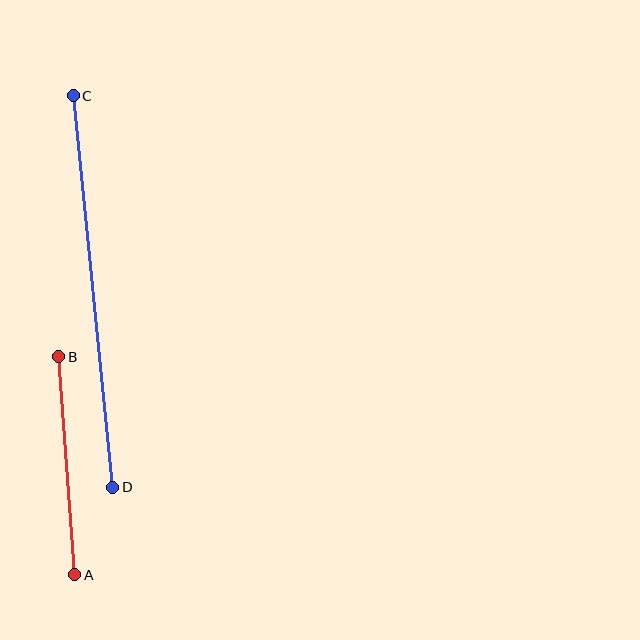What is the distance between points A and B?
The distance is approximately 219 pixels.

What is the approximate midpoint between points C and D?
The midpoint is at approximately (93, 292) pixels.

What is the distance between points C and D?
The distance is approximately 394 pixels.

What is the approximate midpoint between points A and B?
The midpoint is at approximately (67, 466) pixels.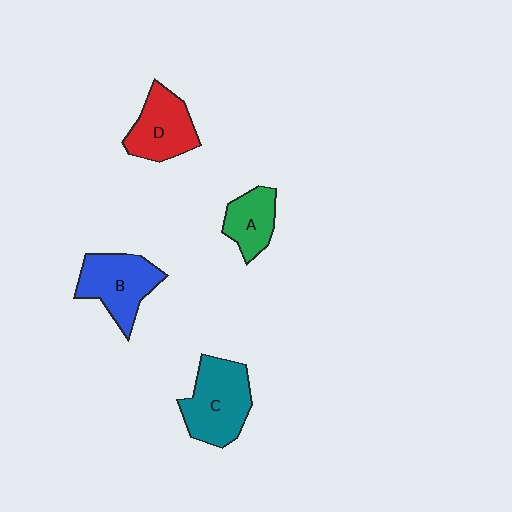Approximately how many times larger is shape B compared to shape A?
Approximately 1.5 times.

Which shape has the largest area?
Shape C (teal).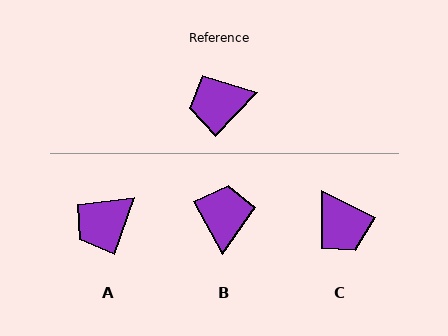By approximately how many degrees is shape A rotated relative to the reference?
Approximately 23 degrees counter-clockwise.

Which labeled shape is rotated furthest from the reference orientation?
B, about 108 degrees away.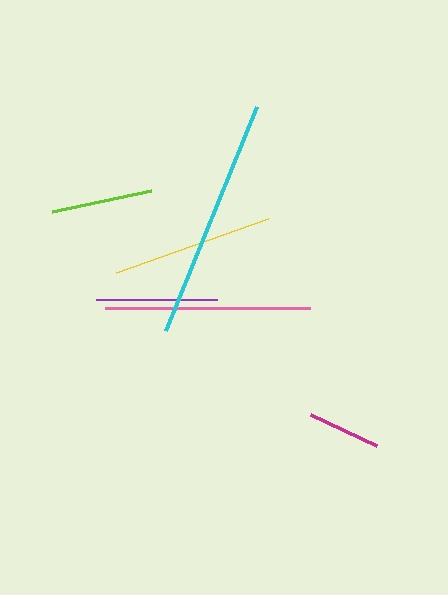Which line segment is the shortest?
The magenta line is the shortest at approximately 73 pixels.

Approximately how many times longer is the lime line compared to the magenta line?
The lime line is approximately 1.4 times the length of the magenta line.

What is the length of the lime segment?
The lime segment is approximately 101 pixels long.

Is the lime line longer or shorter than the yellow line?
The yellow line is longer than the lime line.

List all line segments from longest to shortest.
From longest to shortest: cyan, pink, yellow, purple, lime, magenta.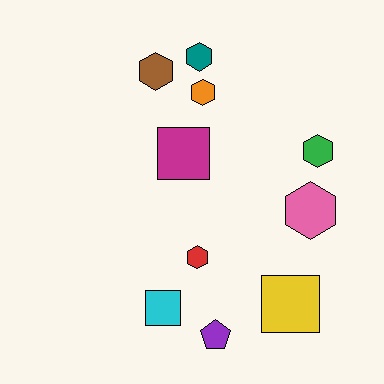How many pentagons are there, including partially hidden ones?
There is 1 pentagon.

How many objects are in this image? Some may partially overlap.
There are 10 objects.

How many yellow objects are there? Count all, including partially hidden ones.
There is 1 yellow object.